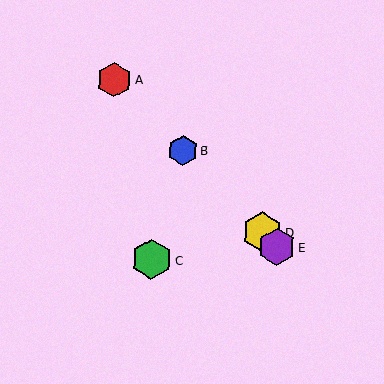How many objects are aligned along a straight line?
4 objects (A, B, D, E) are aligned along a straight line.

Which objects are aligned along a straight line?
Objects A, B, D, E are aligned along a straight line.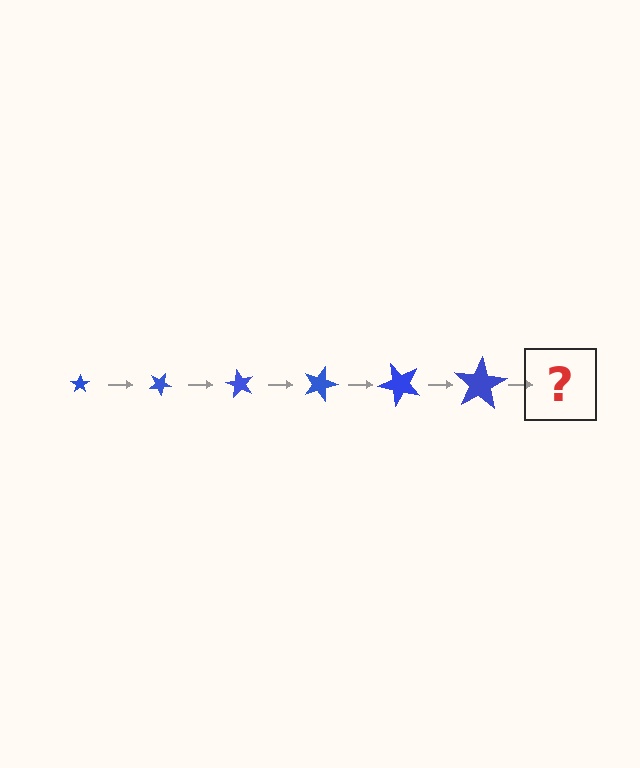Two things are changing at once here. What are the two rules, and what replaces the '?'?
The two rules are that the star grows larger each step and it rotates 30 degrees each step. The '?' should be a star, larger than the previous one and rotated 180 degrees from the start.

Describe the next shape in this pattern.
It should be a star, larger than the previous one and rotated 180 degrees from the start.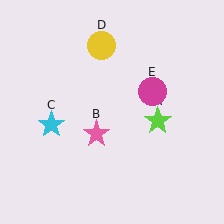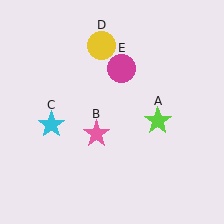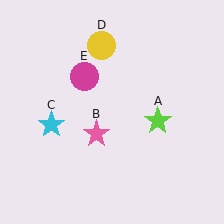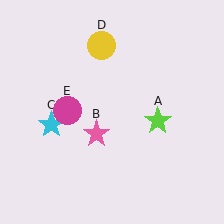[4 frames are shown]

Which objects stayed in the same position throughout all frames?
Lime star (object A) and pink star (object B) and cyan star (object C) and yellow circle (object D) remained stationary.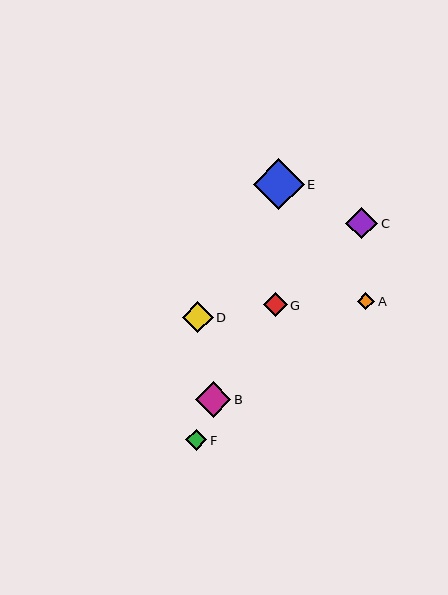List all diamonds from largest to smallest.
From largest to smallest: E, B, C, D, G, F, A.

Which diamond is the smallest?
Diamond A is the smallest with a size of approximately 17 pixels.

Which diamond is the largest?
Diamond E is the largest with a size of approximately 51 pixels.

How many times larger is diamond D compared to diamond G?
Diamond D is approximately 1.3 times the size of diamond G.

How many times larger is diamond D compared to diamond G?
Diamond D is approximately 1.3 times the size of diamond G.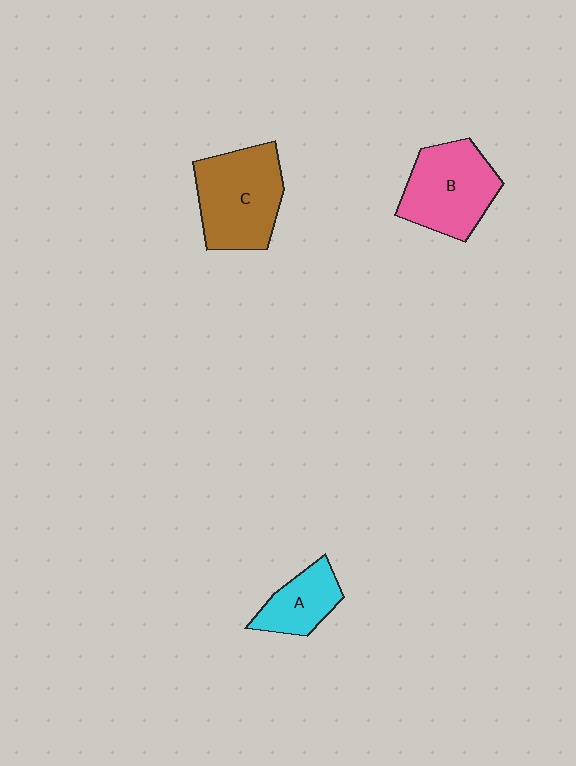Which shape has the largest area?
Shape C (brown).